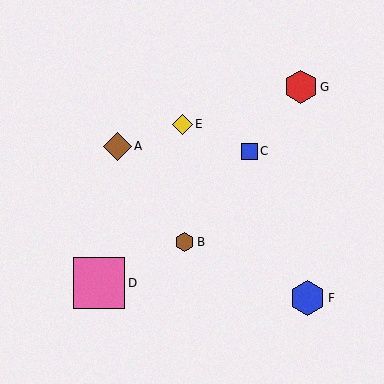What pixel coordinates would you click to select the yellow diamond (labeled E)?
Click at (182, 124) to select the yellow diamond E.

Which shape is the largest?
The pink square (labeled D) is the largest.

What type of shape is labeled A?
Shape A is a brown diamond.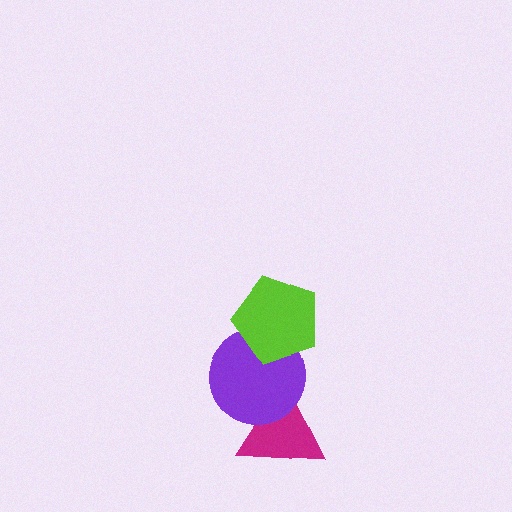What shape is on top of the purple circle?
The lime pentagon is on top of the purple circle.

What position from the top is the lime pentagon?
The lime pentagon is 1st from the top.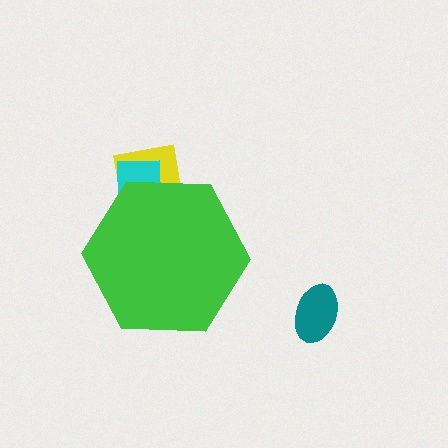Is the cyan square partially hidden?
Yes, the cyan square is partially hidden behind the green hexagon.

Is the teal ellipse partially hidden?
No, the teal ellipse is fully visible.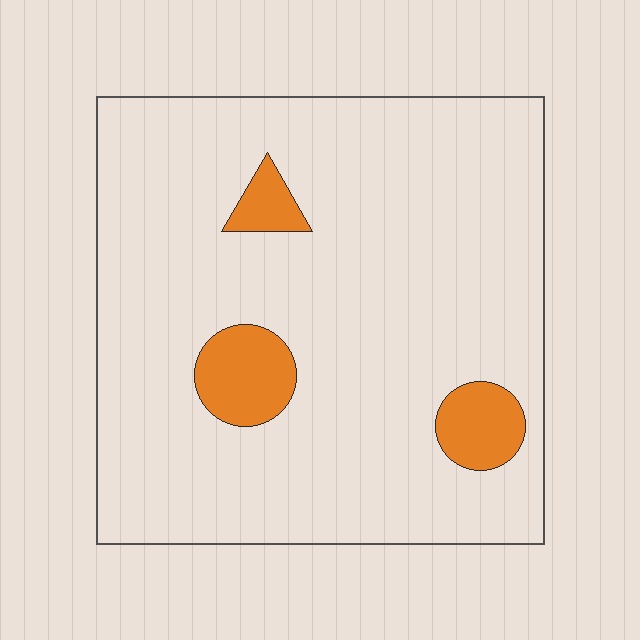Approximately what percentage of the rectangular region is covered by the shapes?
Approximately 10%.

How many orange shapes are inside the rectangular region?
3.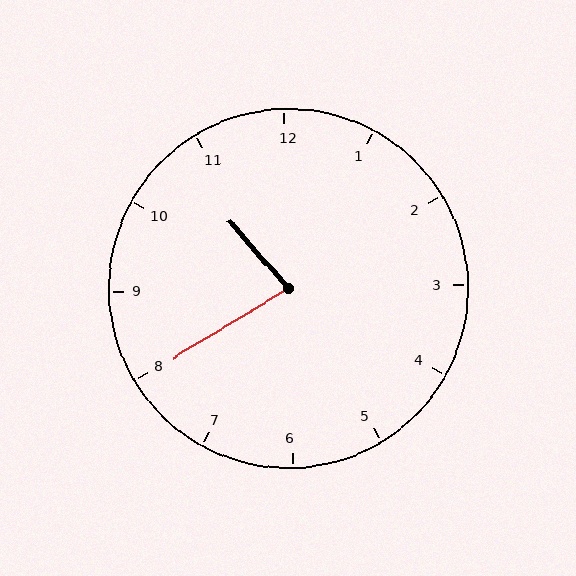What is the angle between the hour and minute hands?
Approximately 80 degrees.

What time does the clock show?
10:40.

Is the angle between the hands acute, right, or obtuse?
It is acute.